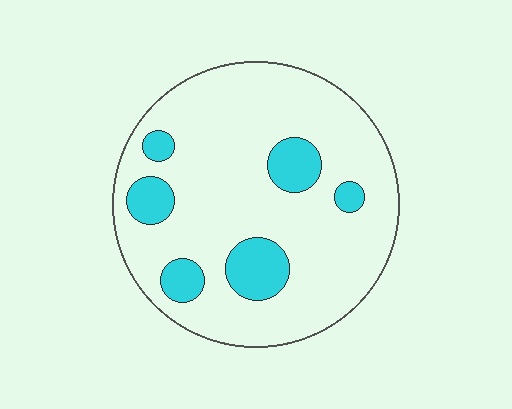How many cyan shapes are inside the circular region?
6.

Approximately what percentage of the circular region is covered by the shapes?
Approximately 15%.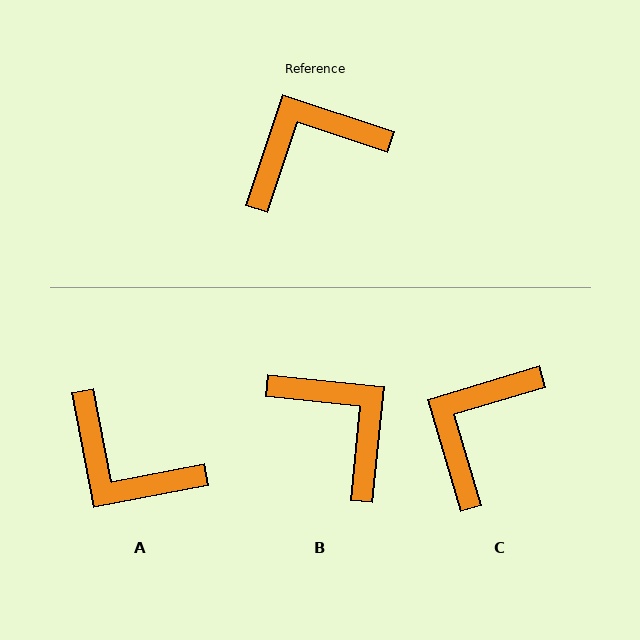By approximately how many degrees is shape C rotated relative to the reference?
Approximately 35 degrees counter-clockwise.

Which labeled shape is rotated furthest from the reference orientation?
A, about 119 degrees away.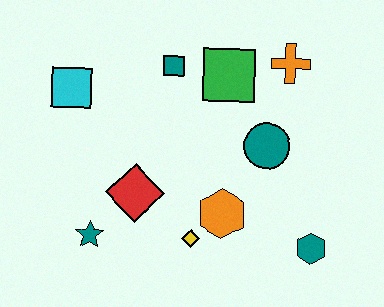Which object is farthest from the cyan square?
The teal hexagon is farthest from the cyan square.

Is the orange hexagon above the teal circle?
No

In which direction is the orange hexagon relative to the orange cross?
The orange hexagon is below the orange cross.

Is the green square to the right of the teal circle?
No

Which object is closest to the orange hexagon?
The yellow diamond is closest to the orange hexagon.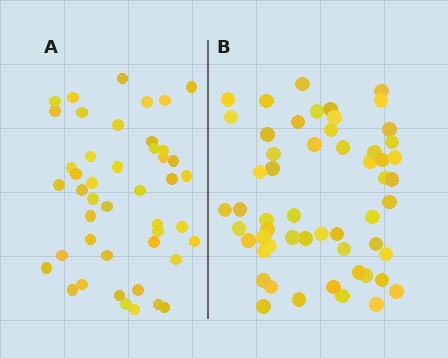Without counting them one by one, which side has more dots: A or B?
Region B (the right region) has more dots.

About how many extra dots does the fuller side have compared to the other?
Region B has roughly 10 or so more dots than region A.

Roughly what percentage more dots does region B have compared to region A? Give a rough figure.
About 20% more.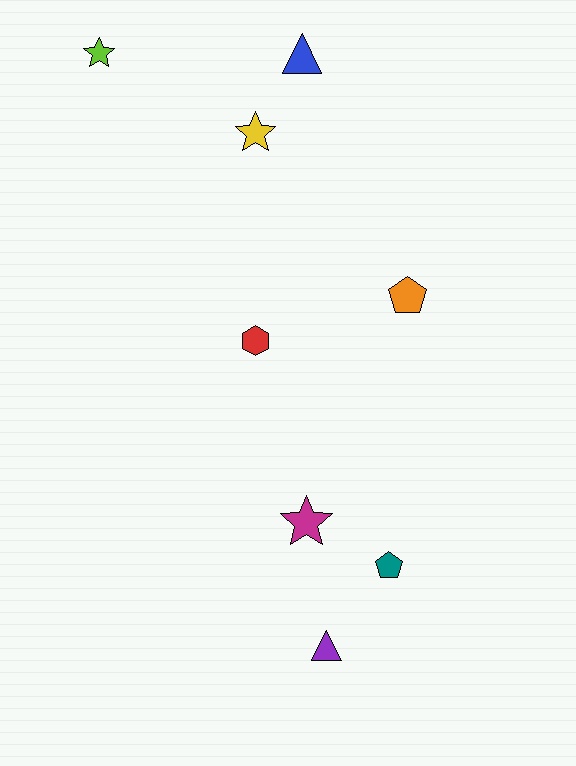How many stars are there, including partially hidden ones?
There are 3 stars.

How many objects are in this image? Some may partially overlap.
There are 8 objects.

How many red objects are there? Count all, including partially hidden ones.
There is 1 red object.